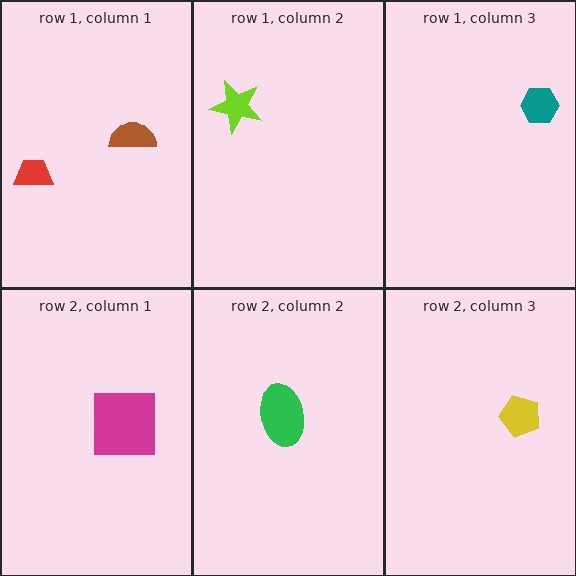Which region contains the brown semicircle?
The row 1, column 1 region.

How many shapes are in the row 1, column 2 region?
1.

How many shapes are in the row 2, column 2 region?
1.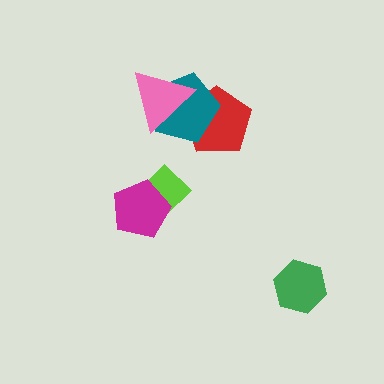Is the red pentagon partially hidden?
Yes, it is partially covered by another shape.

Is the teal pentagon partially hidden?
Yes, it is partially covered by another shape.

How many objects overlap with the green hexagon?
0 objects overlap with the green hexagon.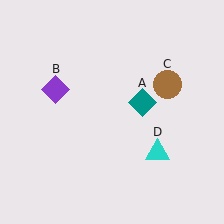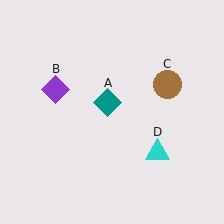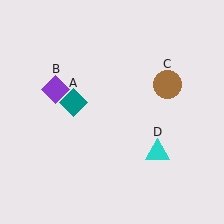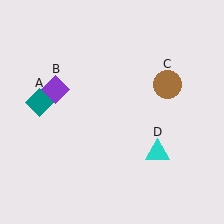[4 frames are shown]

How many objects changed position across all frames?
1 object changed position: teal diamond (object A).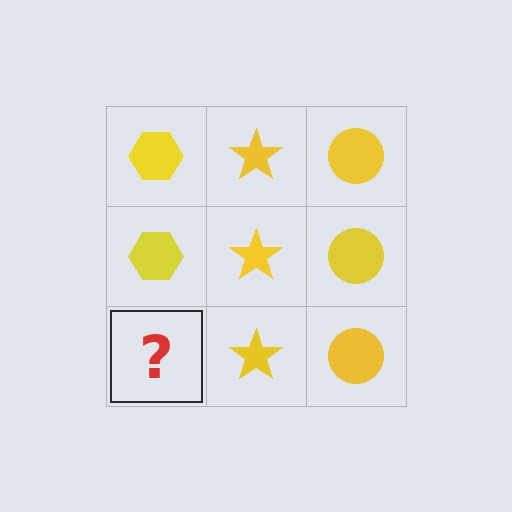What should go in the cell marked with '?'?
The missing cell should contain a yellow hexagon.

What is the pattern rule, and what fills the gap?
The rule is that each column has a consistent shape. The gap should be filled with a yellow hexagon.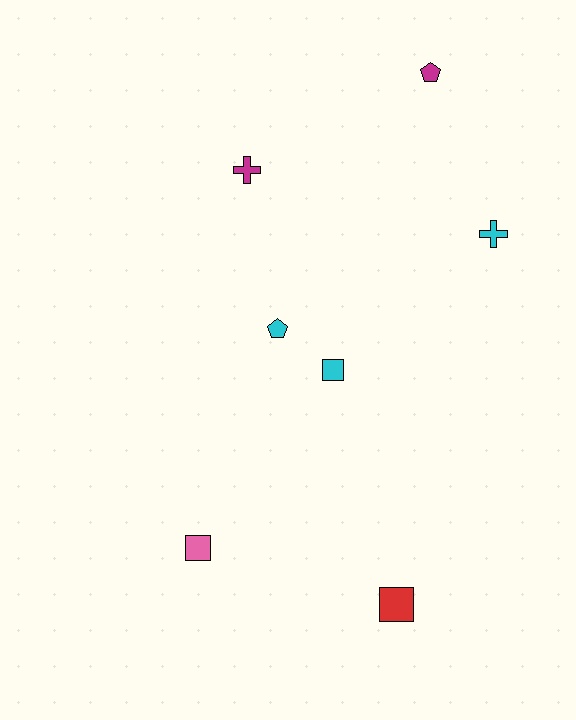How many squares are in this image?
There are 3 squares.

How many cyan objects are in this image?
There are 3 cyan objects.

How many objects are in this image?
There are 7 objects.